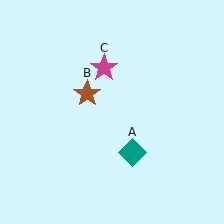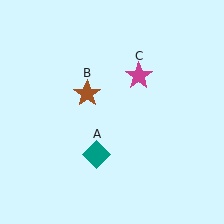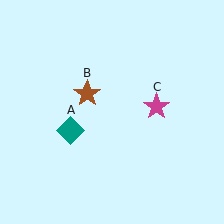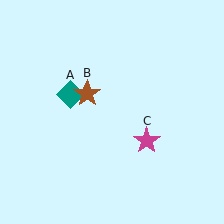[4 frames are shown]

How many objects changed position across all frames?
2 objects changed position: teal diamond (object A), magenta star (object C).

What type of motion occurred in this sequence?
The teal diamond (object A), magenta star (object C) rotated clockwise around the center of the scene.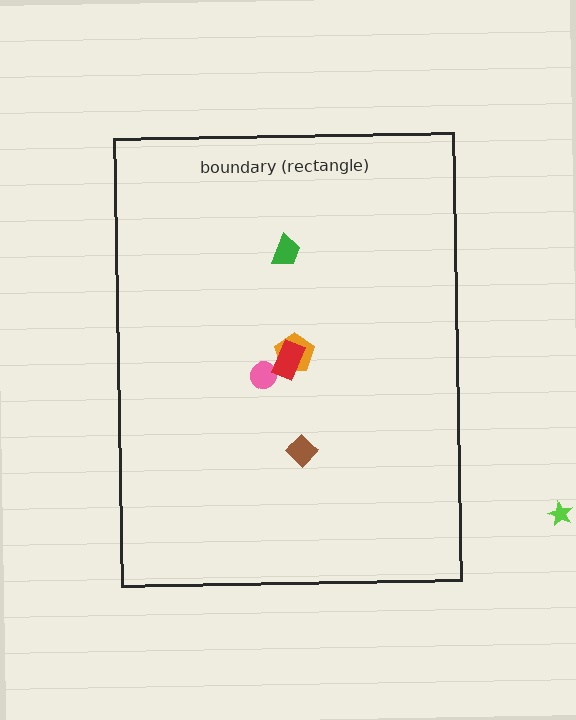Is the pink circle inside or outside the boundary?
Inside.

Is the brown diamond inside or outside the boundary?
Inside.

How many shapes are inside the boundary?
5 inside, 1 outside.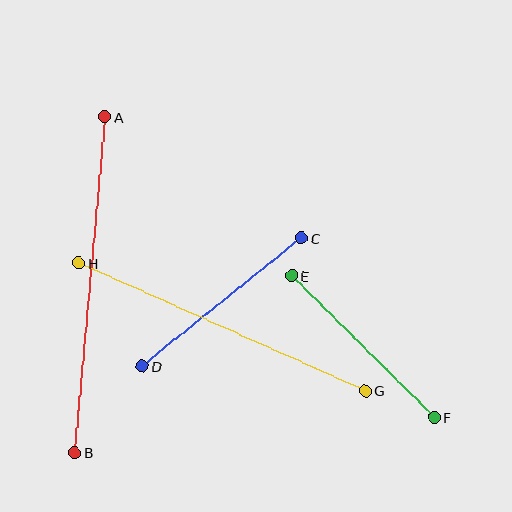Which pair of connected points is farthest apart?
Points A and B are farthest apart.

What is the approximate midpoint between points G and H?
The midpoint is at approximately (222, 327) pixels.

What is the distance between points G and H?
The distance is approximately 313 pixels.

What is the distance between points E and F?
The distance is approximately 201 pixels.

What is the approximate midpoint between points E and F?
The midpoint is at approximately (363, 347) pixels.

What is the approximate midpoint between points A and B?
The midpoint is at approximately (90, 285) pixels.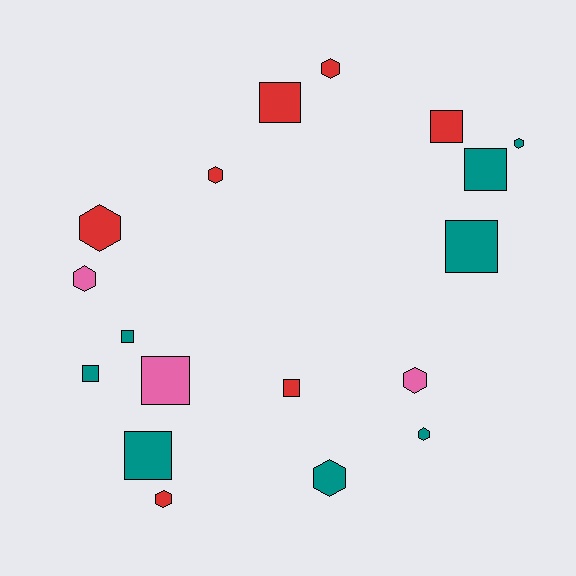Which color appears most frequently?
Teal, with 8 objects.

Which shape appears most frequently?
Square, with 9 objects.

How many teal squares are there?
There are 5 teal squares.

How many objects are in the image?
There are 18 objects.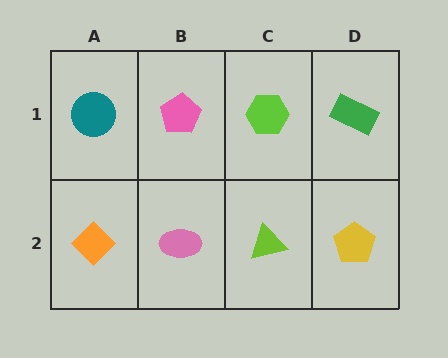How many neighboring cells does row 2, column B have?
3.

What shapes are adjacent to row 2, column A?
A teal circle (row 1, column A), a pink ellipse (row 2, column B).